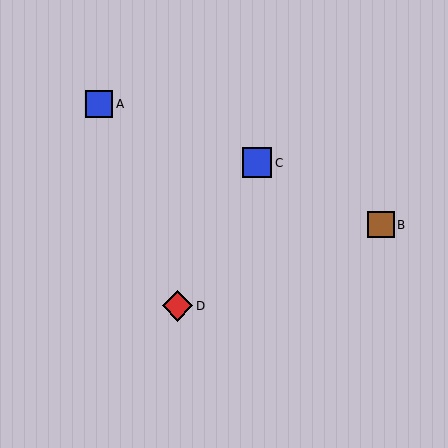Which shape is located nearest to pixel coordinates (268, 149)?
The blue square (labeled C) at (257, 163) is nearest to that location.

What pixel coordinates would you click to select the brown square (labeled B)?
Click at (381, 225) to select the brown square B.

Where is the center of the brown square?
The center of the brown square is at (381, 225).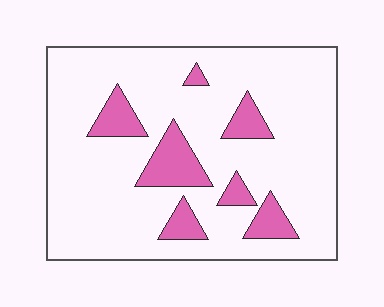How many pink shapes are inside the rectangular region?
7.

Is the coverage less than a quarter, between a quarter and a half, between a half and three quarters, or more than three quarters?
Less than a quarter.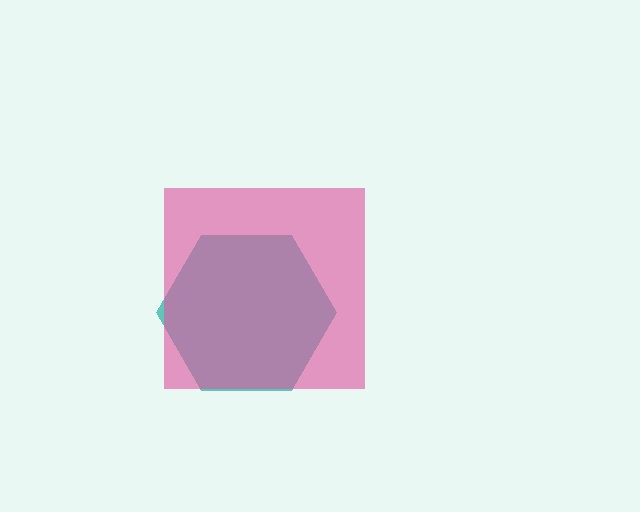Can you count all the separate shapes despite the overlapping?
Yes, there are 2 separate shapes.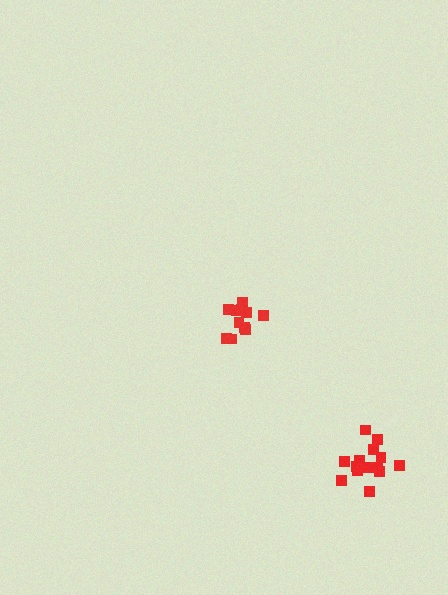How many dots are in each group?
Group 1: 11 dots, Group 2: 14 dots (25 total).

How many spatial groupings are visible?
There are 2 spatial groupings.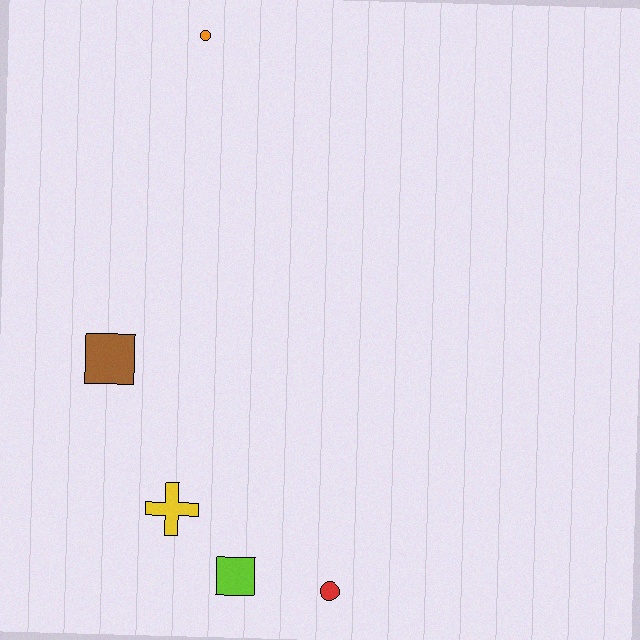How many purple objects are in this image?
There are no purple objects.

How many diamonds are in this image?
There are no diamonds.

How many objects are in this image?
There are 5 objects.